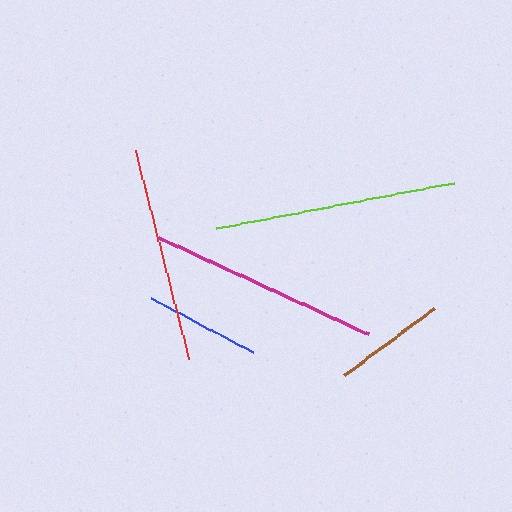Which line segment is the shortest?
The brown line is the shortest at approximately 111 pixels.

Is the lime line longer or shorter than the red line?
The lime line is longer than the red line.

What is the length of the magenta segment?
The magenta segment is approximately 230 pixels long.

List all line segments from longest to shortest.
From longest to shortest: lime, magenta, red, blue, brown.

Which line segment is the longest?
The lime line is the longest at approximately 241 pixels.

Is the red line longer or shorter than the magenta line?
The magenta line is longer than the red line.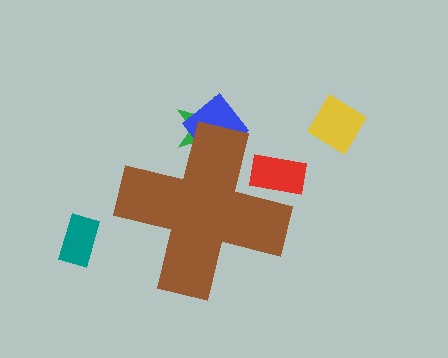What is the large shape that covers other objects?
A brown cross.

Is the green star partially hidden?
Yes, the green star is partially hidden behind the brown cross.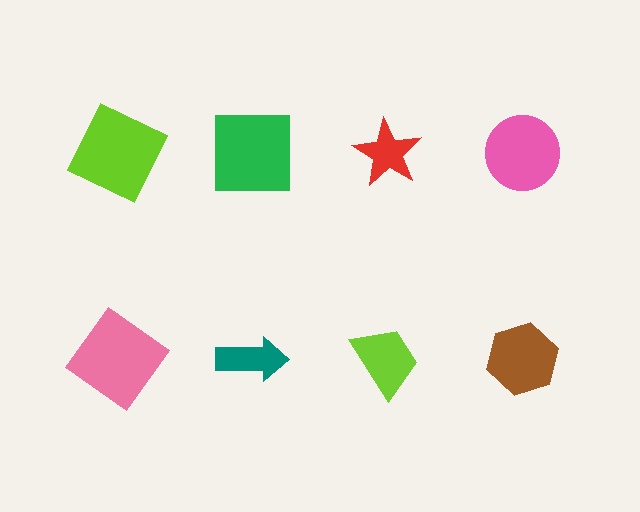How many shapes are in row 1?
4 shapes.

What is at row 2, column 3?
A lime trapezoid.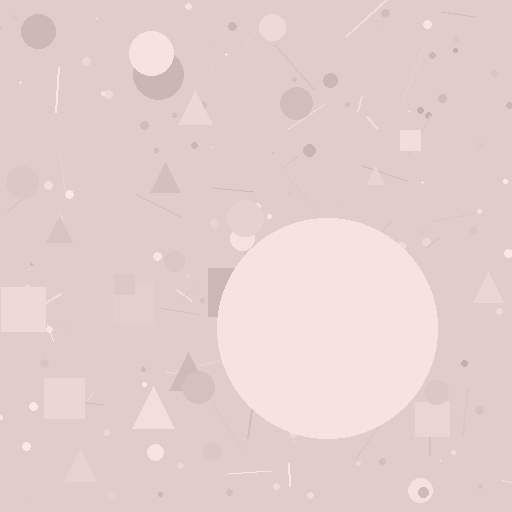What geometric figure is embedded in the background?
A circle is embedded in the background.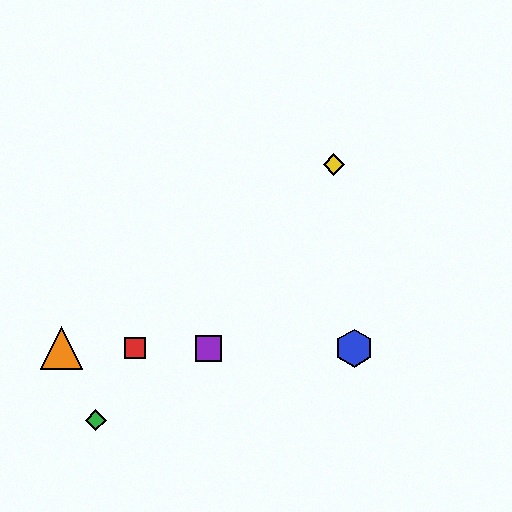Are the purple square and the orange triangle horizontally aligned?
Yes, both are at y≈348.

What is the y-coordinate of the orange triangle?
The orange triangle is at y≈348.